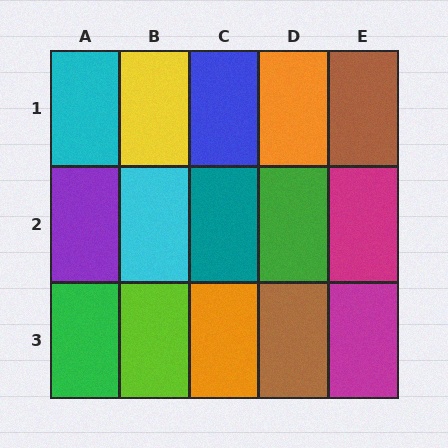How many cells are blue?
1 cell is blue.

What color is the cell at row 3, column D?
Brown.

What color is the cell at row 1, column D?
Orange.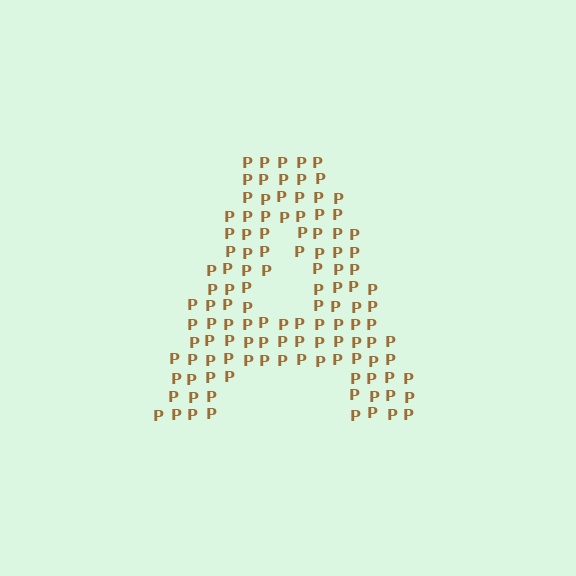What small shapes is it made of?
It is made of small letter P's.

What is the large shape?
The large shape is the letter A.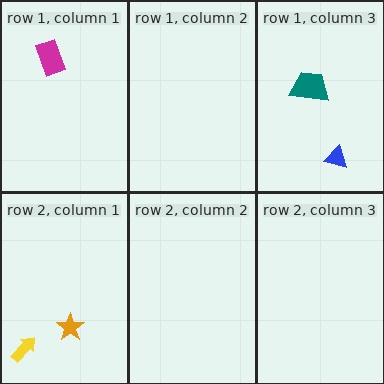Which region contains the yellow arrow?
The row 2, column 1 region.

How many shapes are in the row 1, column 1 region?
1.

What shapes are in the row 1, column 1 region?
The magenta rectangle.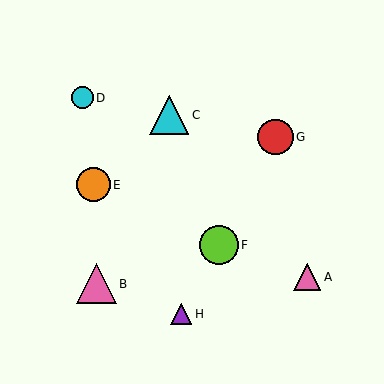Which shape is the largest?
The pink triangle (labeled B) is the largest.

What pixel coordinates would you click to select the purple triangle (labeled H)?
Click at (181, 314) to select the purple triangle H.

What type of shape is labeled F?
Shape F is a lime circle.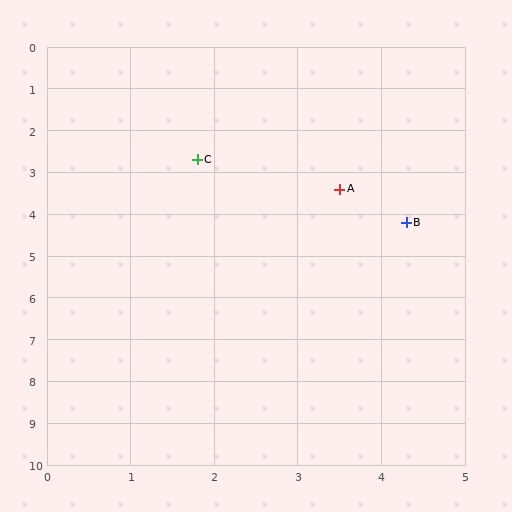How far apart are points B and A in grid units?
Points B and A are about 1.1 grid units apart.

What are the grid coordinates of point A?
Point A is at approximately (3.5, 3.4).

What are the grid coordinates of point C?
Point C is at approximately (1.8, 2.7).